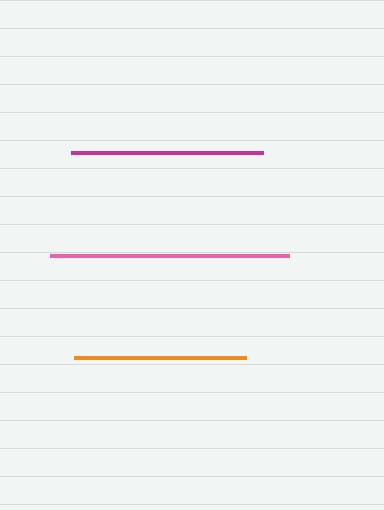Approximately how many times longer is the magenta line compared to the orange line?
The magenta line is approximately 1.1 times the length of the orange line.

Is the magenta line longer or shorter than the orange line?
The magenta line is longer than the orange line.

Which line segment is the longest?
The pink line is the longest at approximately 239 pixels.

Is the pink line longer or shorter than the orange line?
The pink line is longer than the orange line.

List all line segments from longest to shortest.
From longest to shortest: pink, magenta, orange.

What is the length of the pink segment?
The pink segment is approximately 239 pixels long.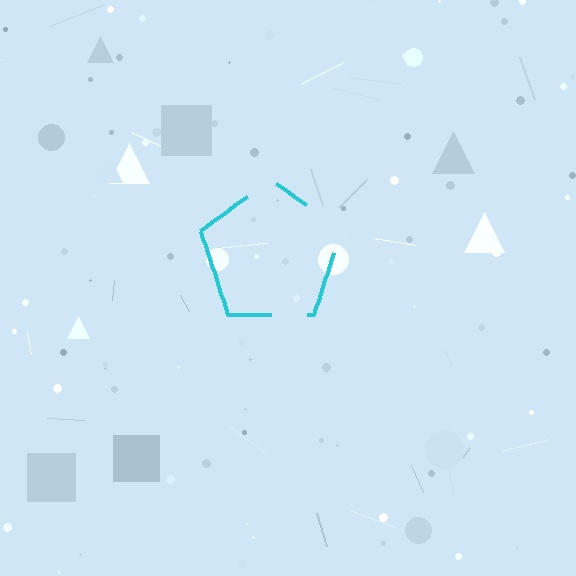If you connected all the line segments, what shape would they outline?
They would outline a pentagon.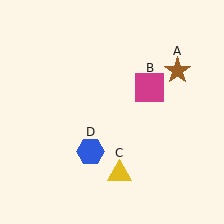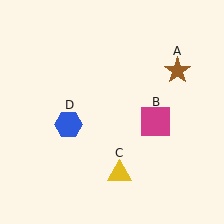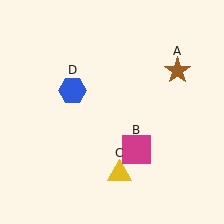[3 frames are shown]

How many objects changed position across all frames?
2 objects changed position: magenta square (object B), blue hexagon (object D).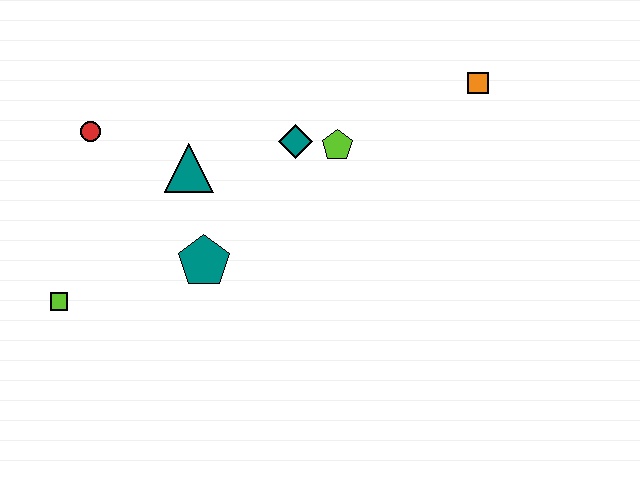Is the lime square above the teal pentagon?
No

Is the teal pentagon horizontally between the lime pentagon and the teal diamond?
No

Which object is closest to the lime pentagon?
The teal diamond is closest to the lime pentagon.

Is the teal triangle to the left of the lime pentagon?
Yes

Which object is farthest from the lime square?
The orange square is farthest from the lime square.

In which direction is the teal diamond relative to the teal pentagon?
The teal diamond is above the teal pentagon.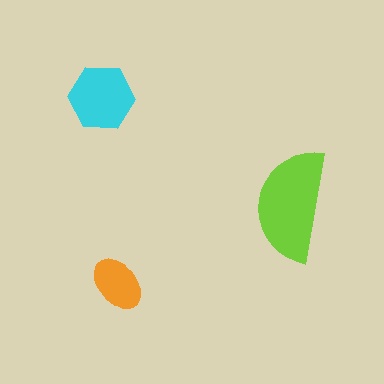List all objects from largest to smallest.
The lime semicircle, the cyan hexagon, the orange ellipse.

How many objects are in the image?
There are 3 objects in the image.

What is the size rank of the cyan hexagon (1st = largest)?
2nd.